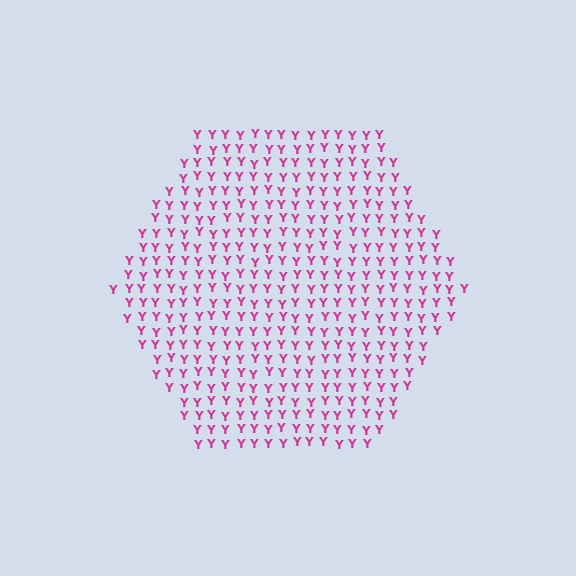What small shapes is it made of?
It is made of small letter Y's.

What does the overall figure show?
The overall figure shows a hexagon.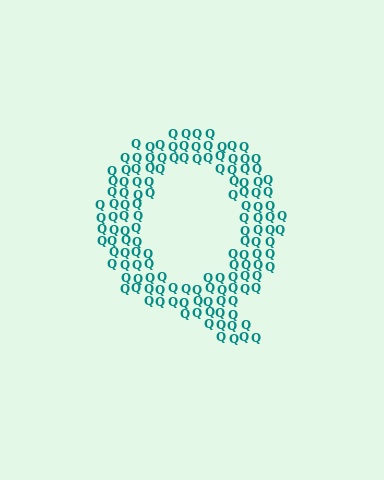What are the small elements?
The small elements are letter Q's.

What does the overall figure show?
The overall figure shows the letter Q.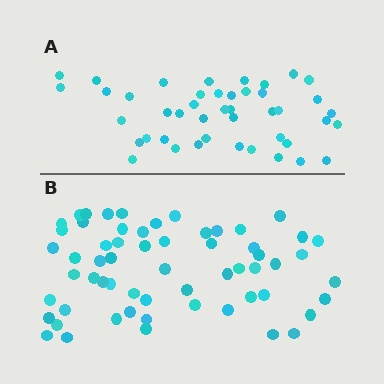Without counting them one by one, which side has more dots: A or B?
Region B (the bottom region) has more dots.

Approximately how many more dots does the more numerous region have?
Region B has approximately 15 more dots than region A.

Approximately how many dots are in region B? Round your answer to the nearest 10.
About 60 dots.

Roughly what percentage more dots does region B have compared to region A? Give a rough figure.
About 35% more.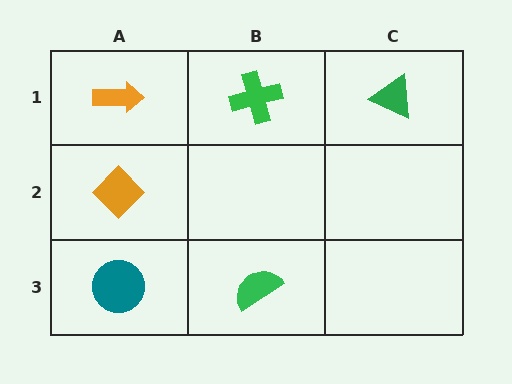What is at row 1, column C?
A green triangle.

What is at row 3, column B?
A green semicircle.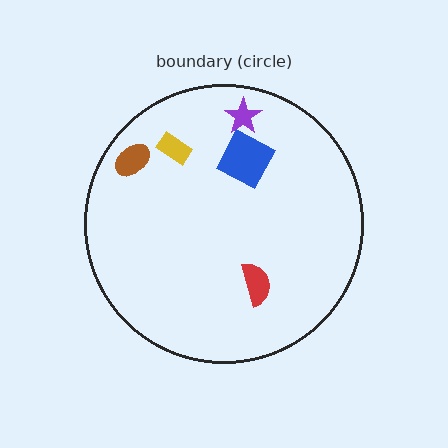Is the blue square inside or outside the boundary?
Inside.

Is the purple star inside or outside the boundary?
Inside.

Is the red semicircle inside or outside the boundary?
Inside.